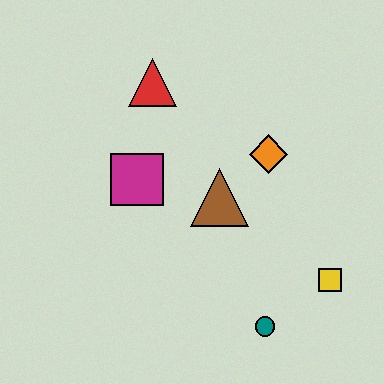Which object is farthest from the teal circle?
The red triangle is farthest from the teal circle.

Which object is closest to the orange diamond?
The brown triangle is closest to the orange diamond.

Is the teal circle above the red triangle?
No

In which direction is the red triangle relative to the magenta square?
The red triangle is above the magenta square.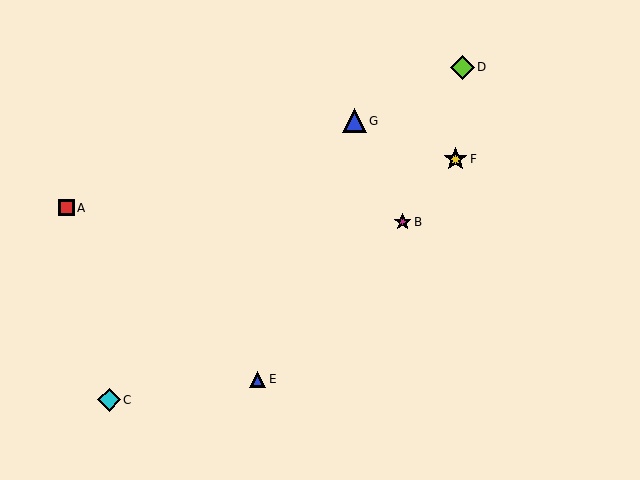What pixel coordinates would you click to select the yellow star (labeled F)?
Click at (456, 159) to select the yellow star F.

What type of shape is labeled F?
Shape F is a yellow star.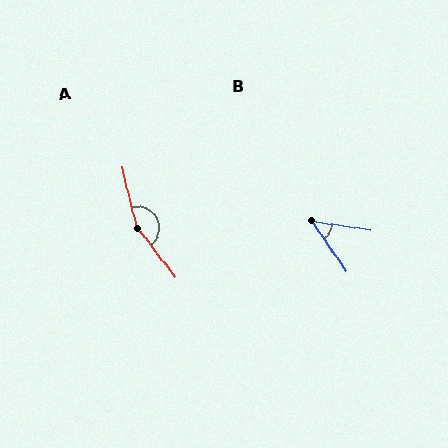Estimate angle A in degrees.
Approximately 156 degrees.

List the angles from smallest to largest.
B (47°), A (156°).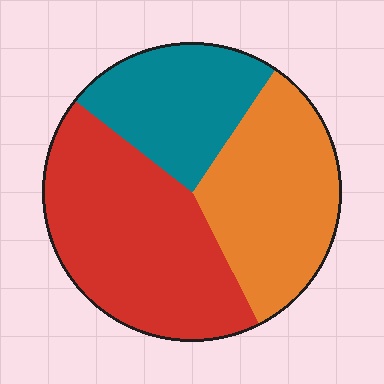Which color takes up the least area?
Teal, at roughly 25%.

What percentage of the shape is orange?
Orange covers roughly 35% of the shape.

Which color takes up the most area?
Red, at roughly 45%.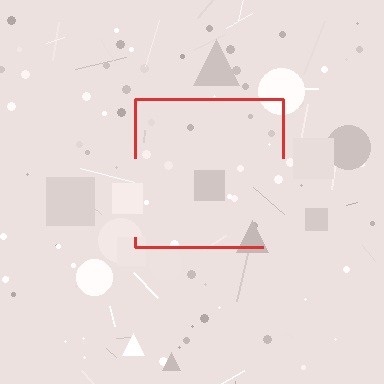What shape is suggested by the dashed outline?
The dashed outline suggests a square.